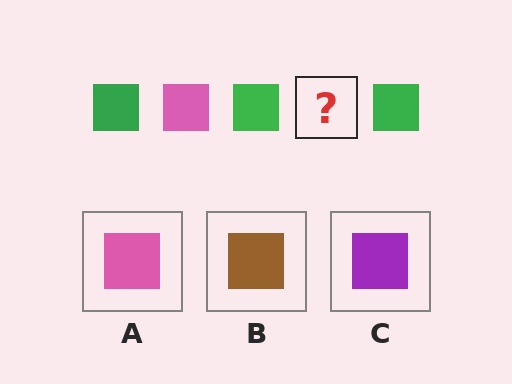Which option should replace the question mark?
Option A.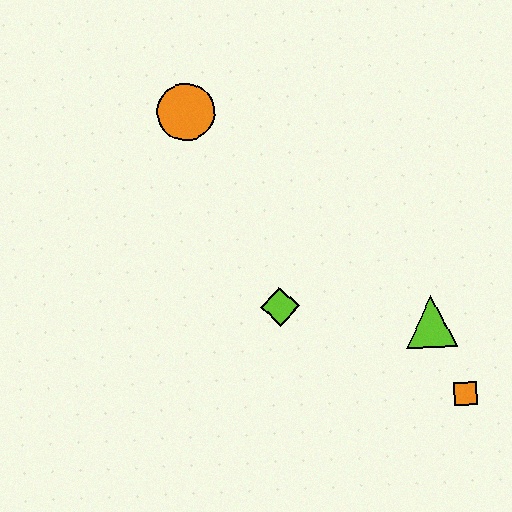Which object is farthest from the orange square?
The orange circle is farthest from the orange square.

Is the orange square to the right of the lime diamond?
Yes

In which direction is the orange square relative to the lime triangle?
The orange square is below the lime triangle.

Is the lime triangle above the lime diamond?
No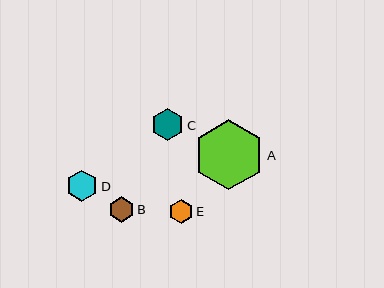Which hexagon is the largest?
Hexagon A is the largest with a size of approximately 70 pixels.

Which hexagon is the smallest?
Hexagon E is the smallest with a size of approximately 24 pixels.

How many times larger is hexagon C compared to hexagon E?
Hexagon C is approximately 1.3 times the size of hexagon E.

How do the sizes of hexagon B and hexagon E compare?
Hexagon B and hexagon E are approximately the same size.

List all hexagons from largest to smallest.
From largest to smallest: A, C, D, B, E.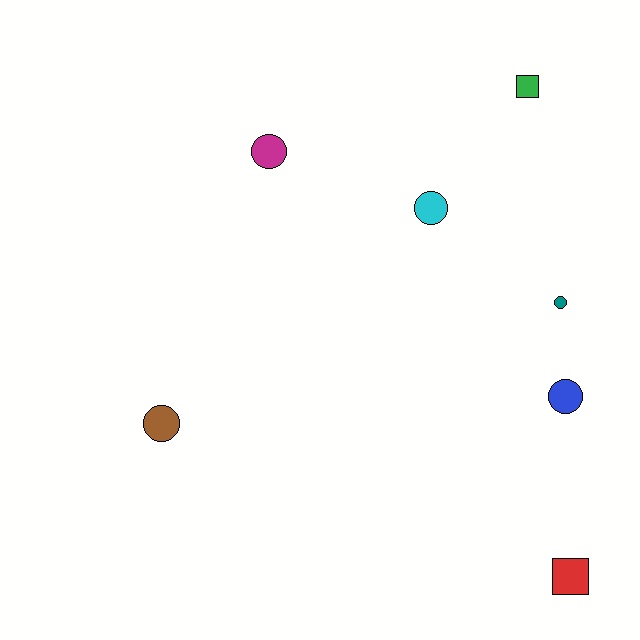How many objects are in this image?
There are 7 objects.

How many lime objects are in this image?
There are no lime objects.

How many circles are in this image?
There are 5 circles.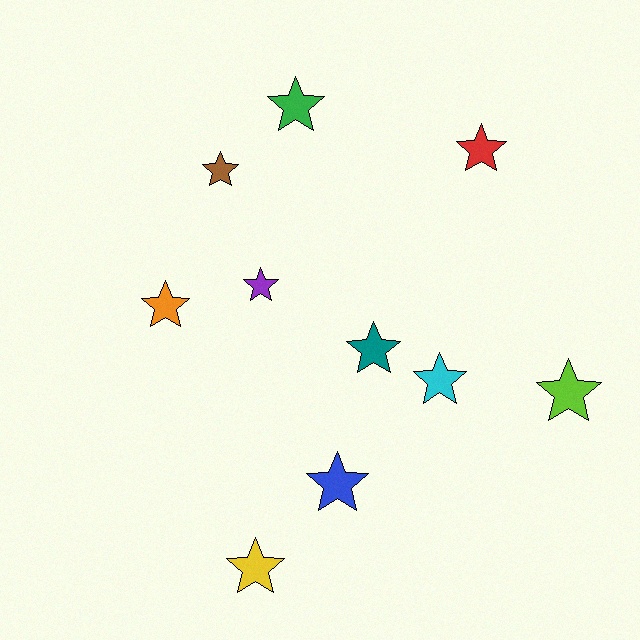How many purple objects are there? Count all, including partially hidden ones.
There is 1 purple object.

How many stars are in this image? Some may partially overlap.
There are 10 stars.